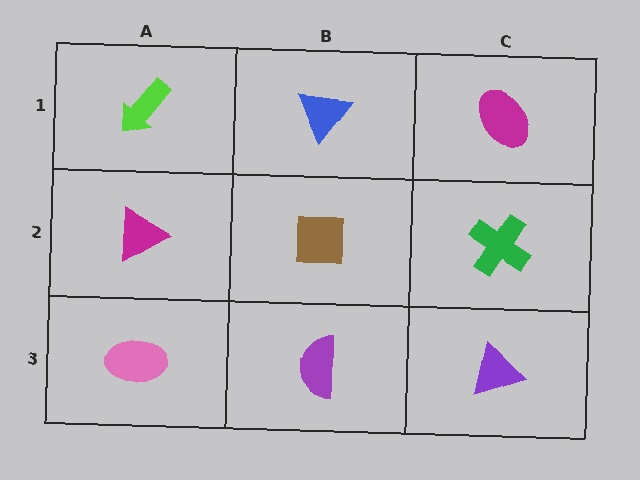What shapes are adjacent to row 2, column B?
A blue triangle (row 1, column B), a purple semicircle (row 3, column B), a magenta triangle (row 2, column A), a green cross (row 2, column C).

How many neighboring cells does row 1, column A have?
2.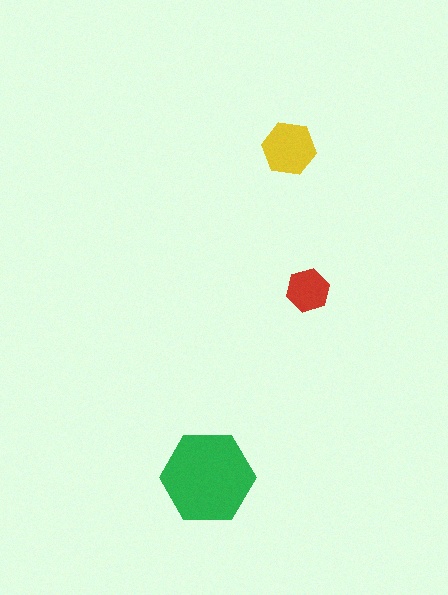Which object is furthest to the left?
The green hexagon is leftmost.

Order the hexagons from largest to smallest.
the green one, the yellow one, the red one.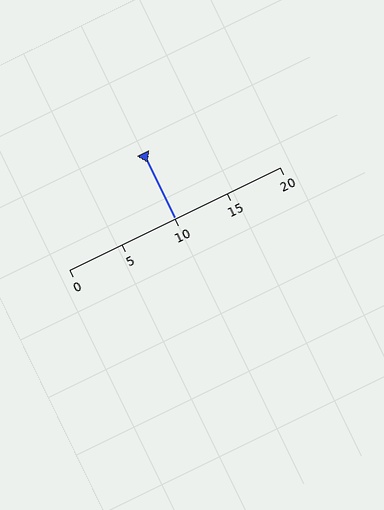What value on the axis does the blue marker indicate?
The marker indicates approximately 10.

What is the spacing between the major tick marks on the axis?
The major ticks are spaced 5 apart.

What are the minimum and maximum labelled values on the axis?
The axis runs from 0 to 20.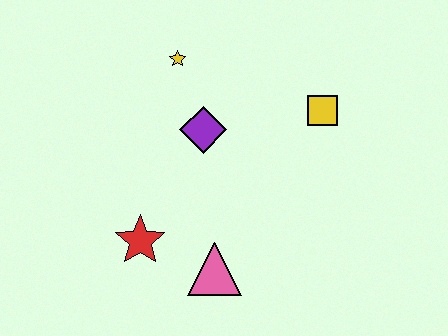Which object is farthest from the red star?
The yellow square is farthest from the red star.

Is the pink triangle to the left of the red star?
No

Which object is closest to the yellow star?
The purple diamond is closest to the yellow star.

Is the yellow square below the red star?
No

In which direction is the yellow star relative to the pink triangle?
The yellow star is above the pink triangle.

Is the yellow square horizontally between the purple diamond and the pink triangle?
No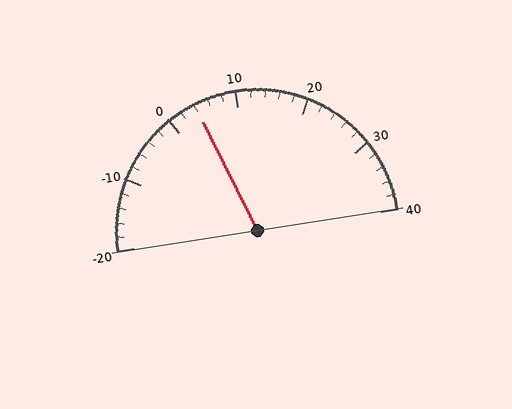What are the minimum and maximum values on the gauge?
The gauge ranges from -20 to 40.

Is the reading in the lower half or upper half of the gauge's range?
The reading is in the lower half of the range (-20 to 40).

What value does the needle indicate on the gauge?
The needle indicates approximately 4.